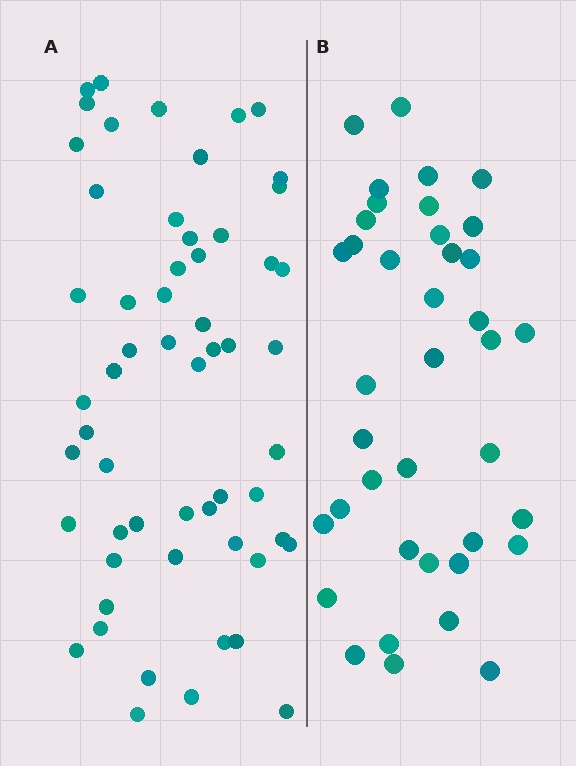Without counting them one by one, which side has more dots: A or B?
Region A (the left region) has more dots.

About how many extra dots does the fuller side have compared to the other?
Region A has approximately 20 more dots than region B.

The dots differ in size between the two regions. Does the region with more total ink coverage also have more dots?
No. Region B has more total ink coverage because its dots are larger, but region A actually contains more individual dots. Total area can be misleading — the number of items is what matters here.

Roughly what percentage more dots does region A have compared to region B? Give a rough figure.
About 45% more.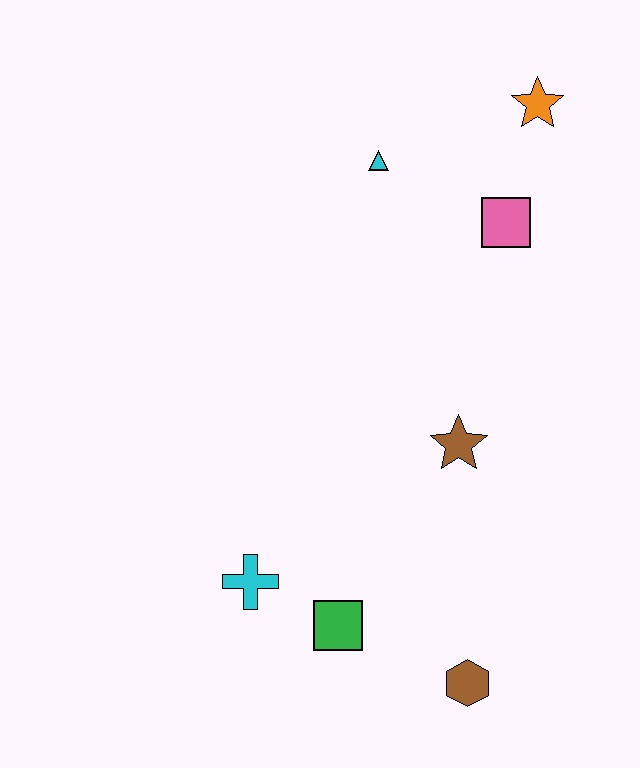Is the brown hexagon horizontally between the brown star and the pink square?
Yes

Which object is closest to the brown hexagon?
The green square is closest to the brown hexagon.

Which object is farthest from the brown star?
The orange star is farthest from the brown star.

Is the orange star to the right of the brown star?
Yes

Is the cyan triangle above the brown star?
Yes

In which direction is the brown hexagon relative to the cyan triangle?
The brown hexagon is below the cyan triangle.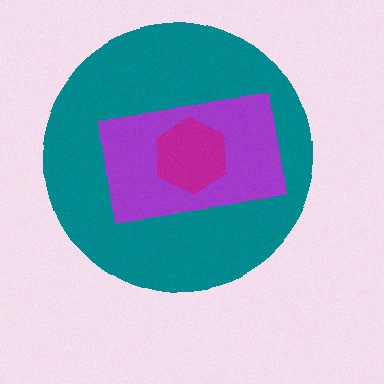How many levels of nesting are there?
3.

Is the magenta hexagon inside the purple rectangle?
Yes.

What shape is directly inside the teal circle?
The purple rectangle.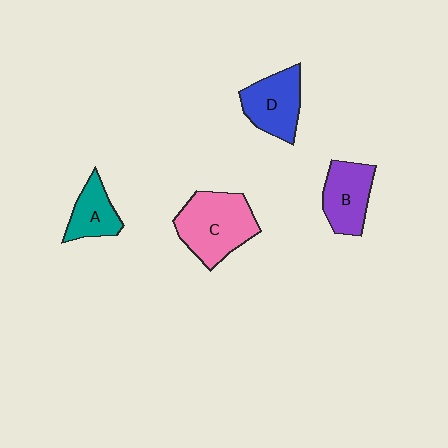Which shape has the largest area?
Shape C (pink).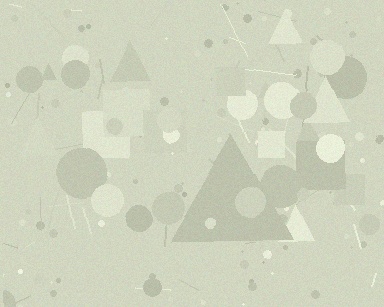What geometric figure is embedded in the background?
A triangle is embedded in the background.